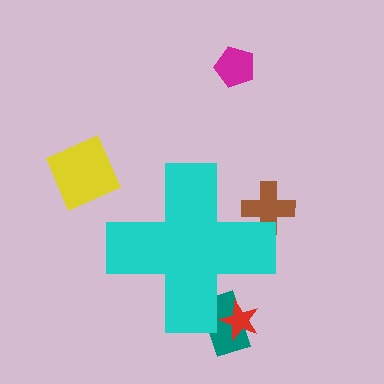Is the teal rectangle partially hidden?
Yes, the teal rectangle is partially hidden behind the cyan cross.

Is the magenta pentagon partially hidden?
No, the magenta pentagon is fully visible.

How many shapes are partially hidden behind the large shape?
3 shapes are partially hidden.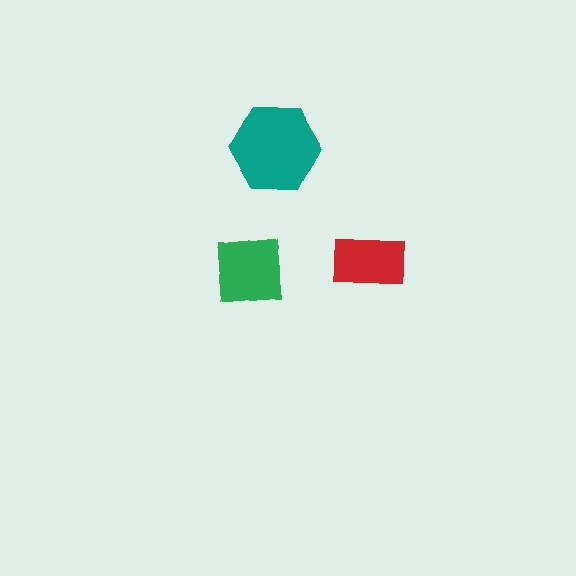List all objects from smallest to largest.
The red rectangle, the green square, the teal hexagon.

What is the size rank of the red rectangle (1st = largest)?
3rd.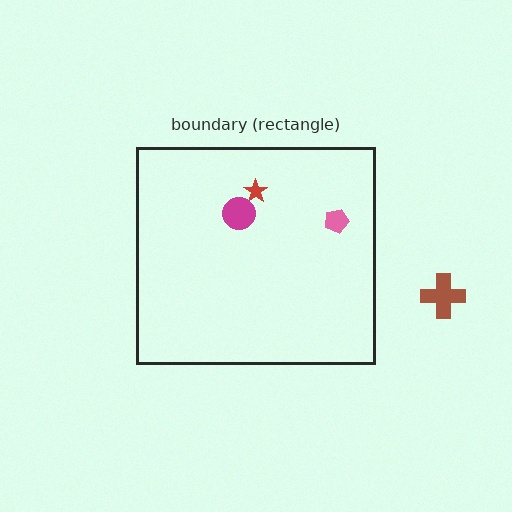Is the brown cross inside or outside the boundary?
Outside.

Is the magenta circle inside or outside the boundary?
Inside.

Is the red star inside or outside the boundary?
Inside.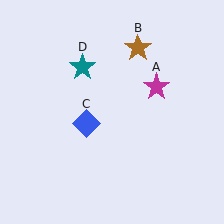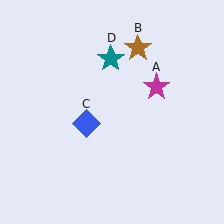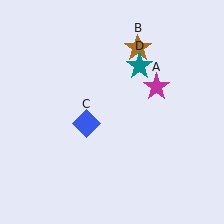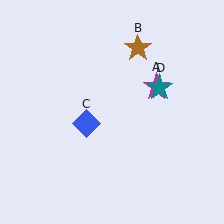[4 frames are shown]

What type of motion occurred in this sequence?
The teal star (object D) rotated clockwise around the center of the scene.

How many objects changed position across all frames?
1 object changed position: teal star (object D).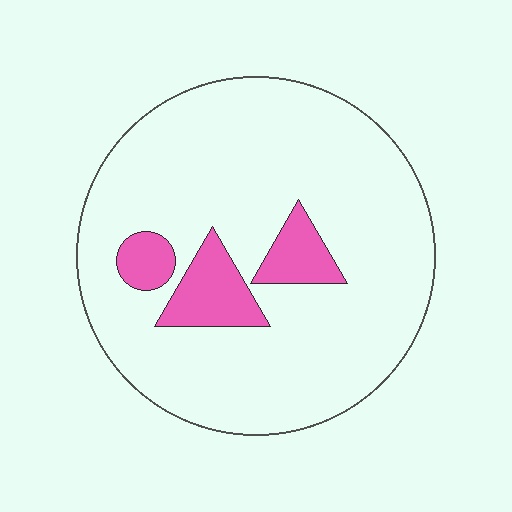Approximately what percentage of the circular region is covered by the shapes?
Approximately 15%.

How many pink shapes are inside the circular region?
3.